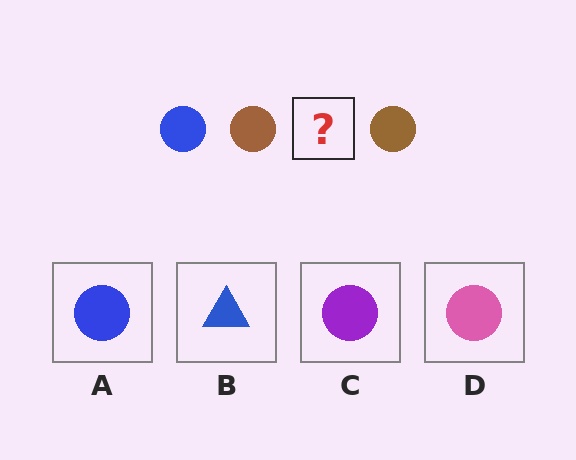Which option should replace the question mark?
Option A.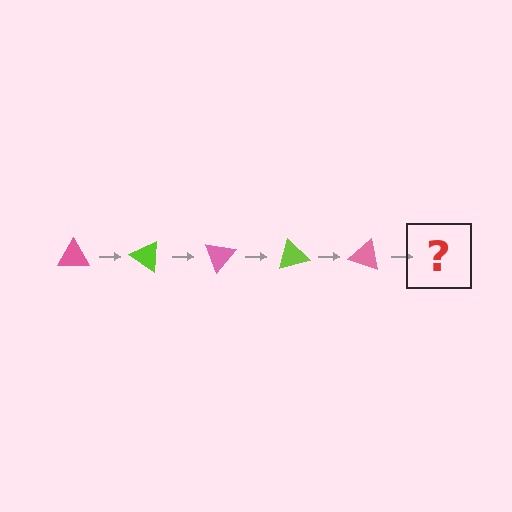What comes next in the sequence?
The next element should be a lime triangle, rotated 175 degrees from the start.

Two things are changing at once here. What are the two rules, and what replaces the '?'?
The two rules are that it rotates 35 degrees each step and the color cycles through pink and lime. The '?' should be a lime triangle, rotated 175 degrees from the start.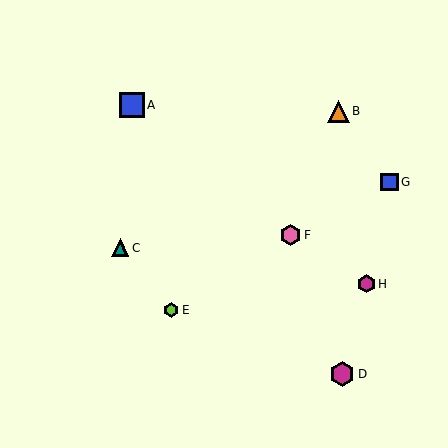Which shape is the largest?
The blue square (labeled A) is the largest.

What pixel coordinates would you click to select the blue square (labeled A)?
Click at (132, 105) to select the blue square A.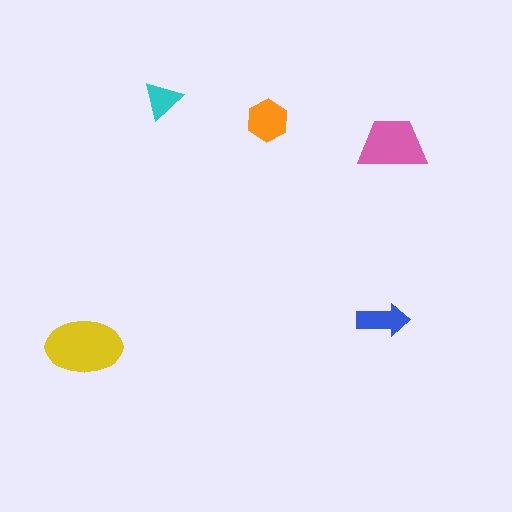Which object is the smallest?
The cyan triangle.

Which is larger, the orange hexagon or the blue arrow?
The orange hexagon.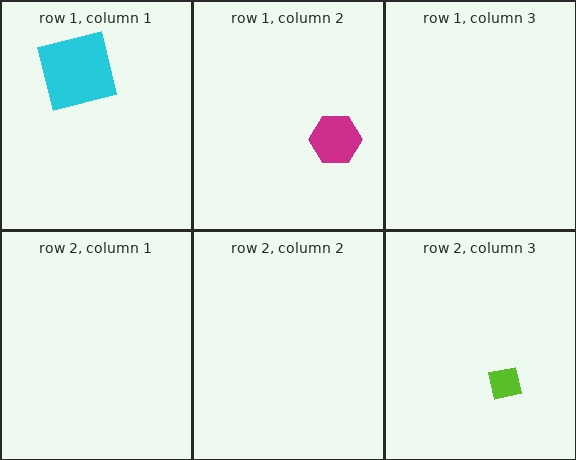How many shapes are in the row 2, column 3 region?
1.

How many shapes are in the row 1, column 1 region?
1.